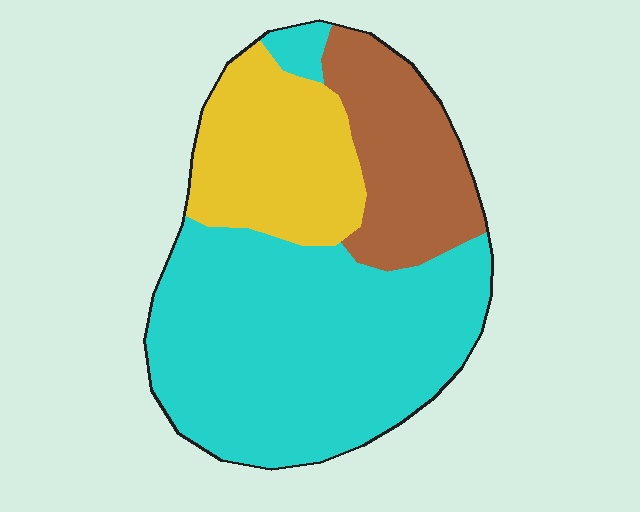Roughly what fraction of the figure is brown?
Brown covers around 20% of the figure.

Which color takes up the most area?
Cyan, at roughly 55%.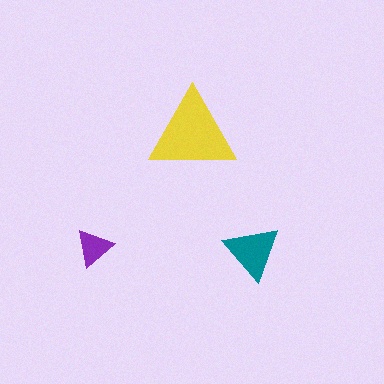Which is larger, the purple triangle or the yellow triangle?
The yellow one.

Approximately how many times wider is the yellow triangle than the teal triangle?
About 1.5 times wider.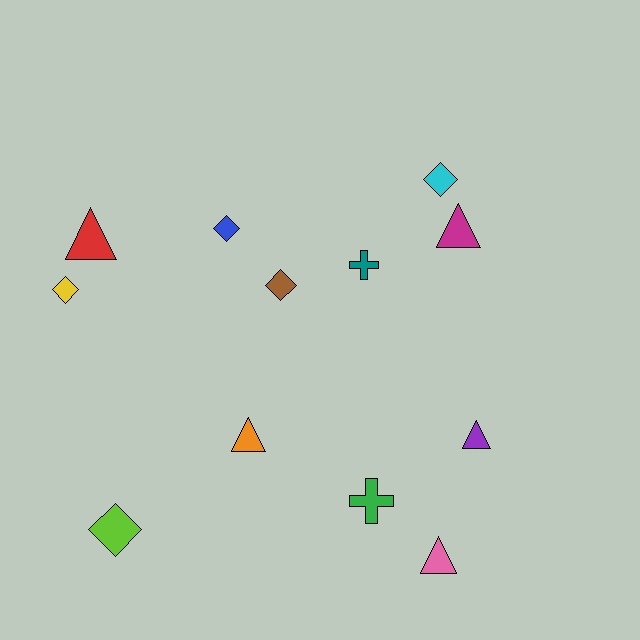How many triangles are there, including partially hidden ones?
There are 5 triangles.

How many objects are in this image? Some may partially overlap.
There are 12 objects.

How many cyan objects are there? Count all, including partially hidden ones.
There is 1 cyan object.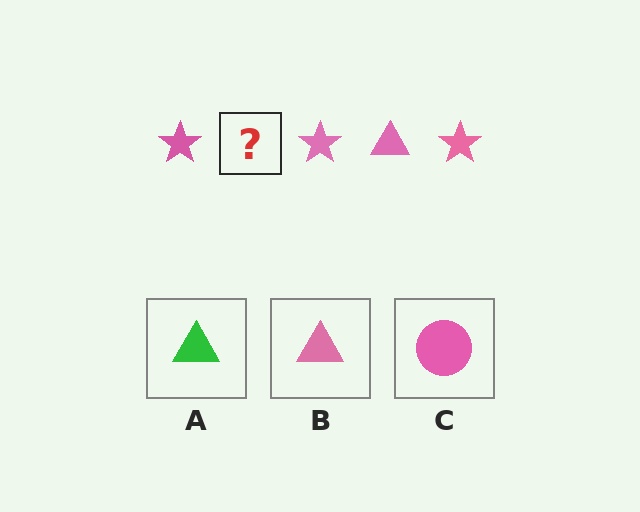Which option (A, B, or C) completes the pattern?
B.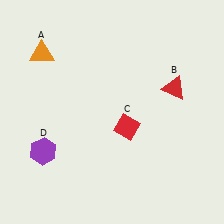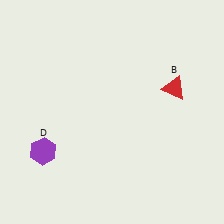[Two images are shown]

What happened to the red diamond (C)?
The red diamond (C) was removed in Image 2. It was in the bottom-right area of Image 1.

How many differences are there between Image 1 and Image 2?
There are 2 differences between the two images.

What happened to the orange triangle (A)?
The orange triangle (A) was removed in Image 2. It was in the top-left area of Image 1.